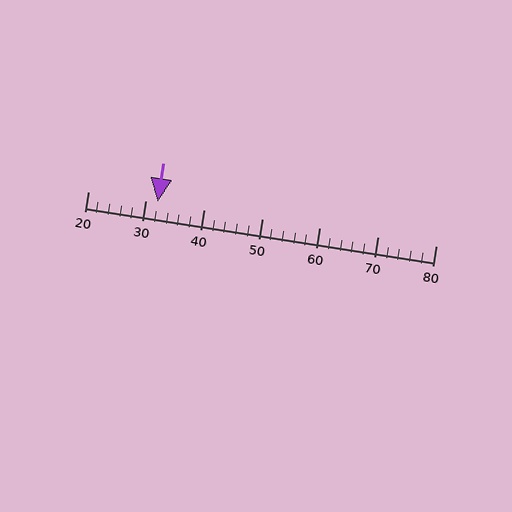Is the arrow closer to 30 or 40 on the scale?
The arrow is closer to 30.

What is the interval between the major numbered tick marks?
The major tick marks are spaced 10 units apart.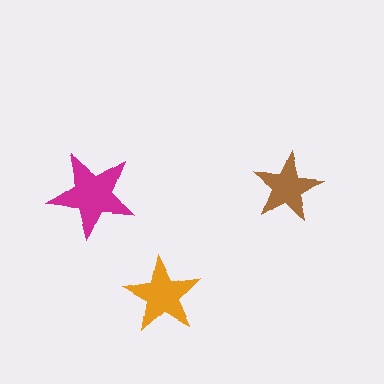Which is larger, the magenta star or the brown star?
The magenta one.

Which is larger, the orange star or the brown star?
The orange one.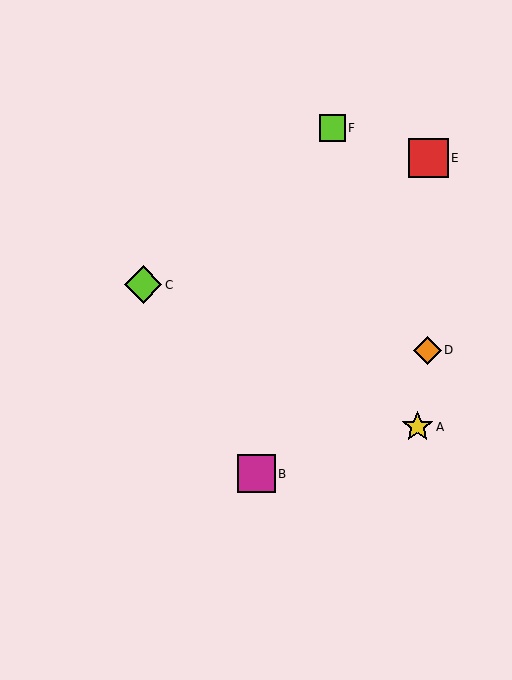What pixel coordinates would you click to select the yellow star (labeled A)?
Click at (417, 427) to select the yellow star A.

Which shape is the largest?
The red square (labeled E) is the largest.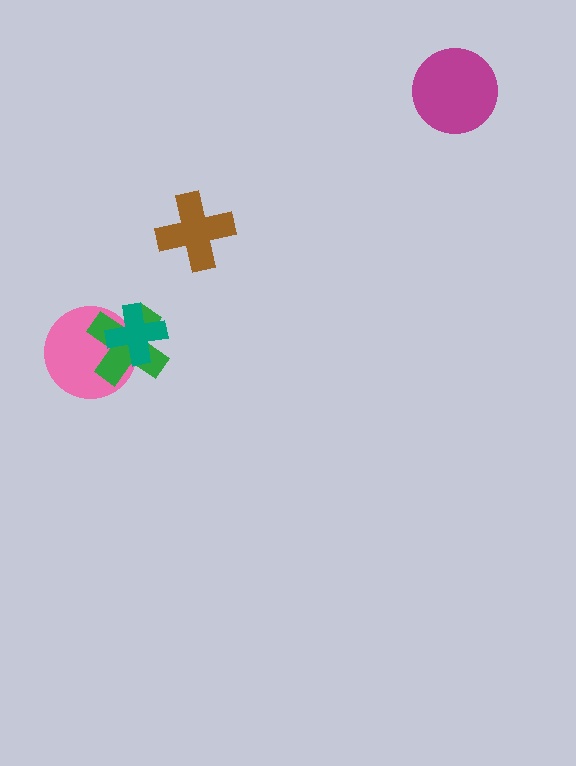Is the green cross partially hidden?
Yes, it is partially covered by another shape.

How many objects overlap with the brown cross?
0 objects overlap with the brown cross.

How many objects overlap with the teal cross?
2 objects overlap with the teal cross.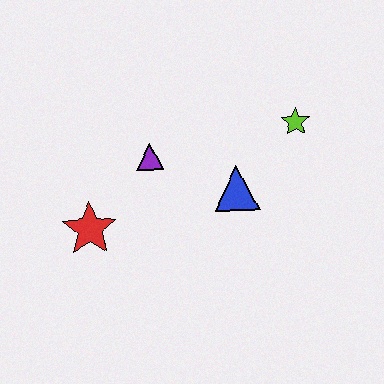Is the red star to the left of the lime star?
Yes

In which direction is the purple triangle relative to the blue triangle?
The purple triangle is to the left of the blue triangle.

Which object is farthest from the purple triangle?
The lime star is farthest from the purple triangle.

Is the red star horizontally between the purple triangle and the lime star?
No